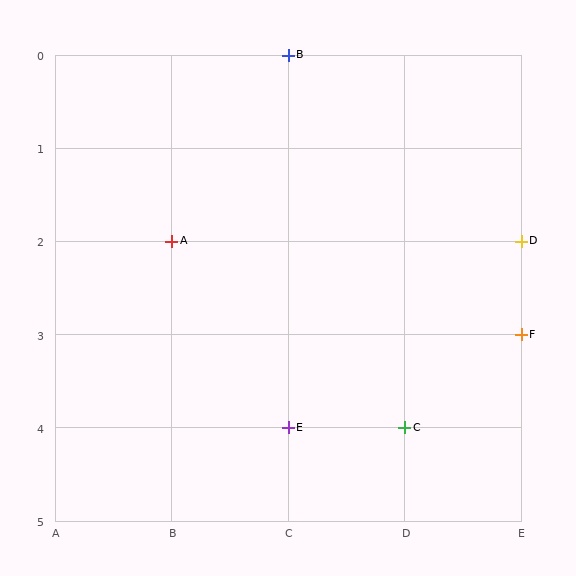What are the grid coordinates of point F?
Point F is at grid coordinates (E, 3).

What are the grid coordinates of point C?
Point C is at grid coordinates (D, 4).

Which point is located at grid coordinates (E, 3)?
Point F is at (E, 3).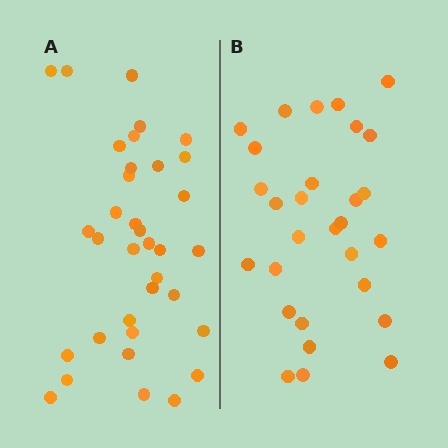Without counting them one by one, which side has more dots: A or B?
Region A (the left region) has more dots.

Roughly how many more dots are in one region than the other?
Region A has about 6 more dots than region B.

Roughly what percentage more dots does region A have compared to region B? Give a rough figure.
About 20% more.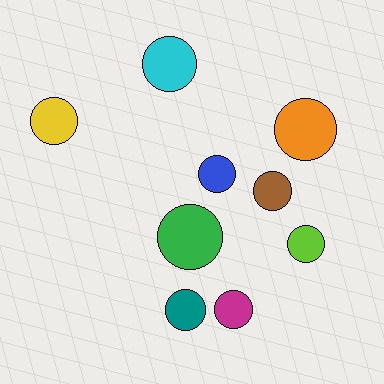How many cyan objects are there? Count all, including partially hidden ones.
There is 1 cyan object.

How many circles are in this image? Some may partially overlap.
There are 9 circles.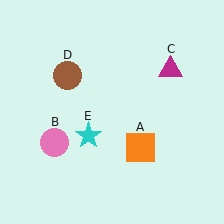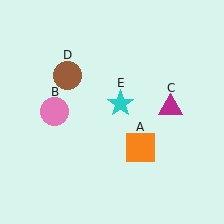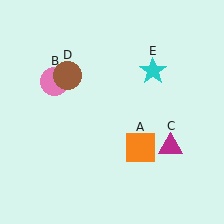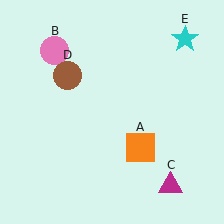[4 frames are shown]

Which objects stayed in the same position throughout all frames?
Orange square (object A) and brown circle (object D) remained stationary.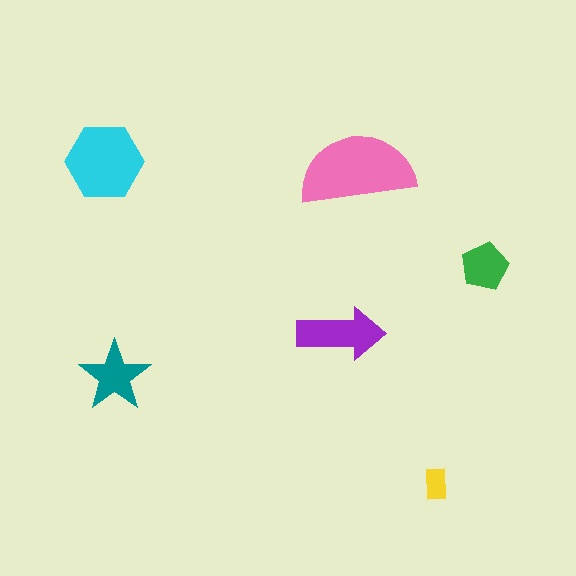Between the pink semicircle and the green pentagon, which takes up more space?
The pink semicircle.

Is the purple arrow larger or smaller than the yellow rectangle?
Larger.